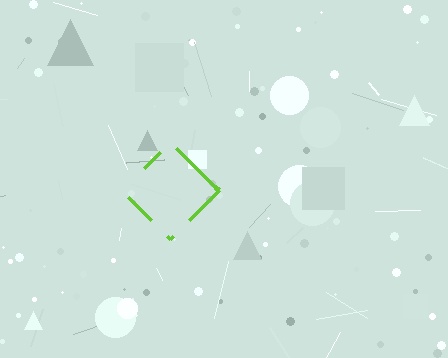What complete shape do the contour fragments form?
The contour fragments form a diamond.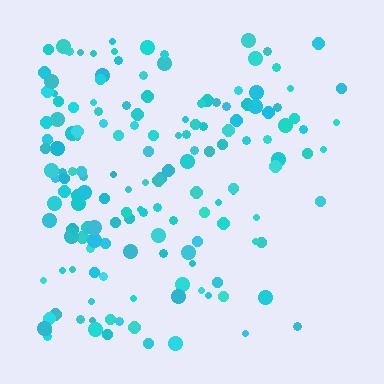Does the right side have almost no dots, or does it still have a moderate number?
Still a moderate number, just noticeably fewer than the left.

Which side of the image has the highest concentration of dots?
The left.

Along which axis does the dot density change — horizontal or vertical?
Horizontal.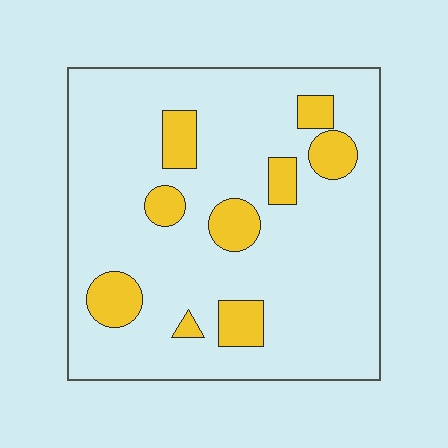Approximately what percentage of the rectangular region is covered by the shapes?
Approximately 15%.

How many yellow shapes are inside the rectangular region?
9.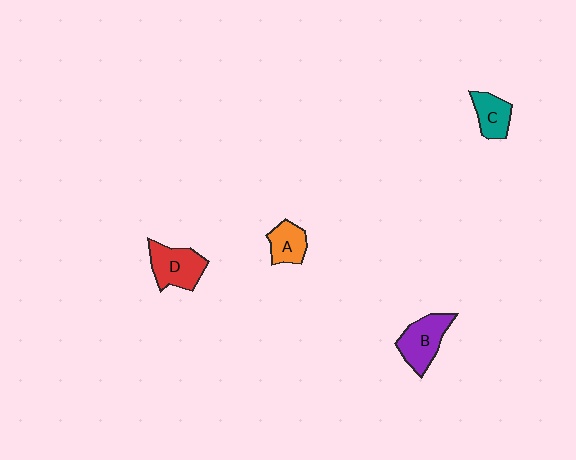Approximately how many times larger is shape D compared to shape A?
Approximately 1.5 times.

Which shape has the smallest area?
Shape A (orange).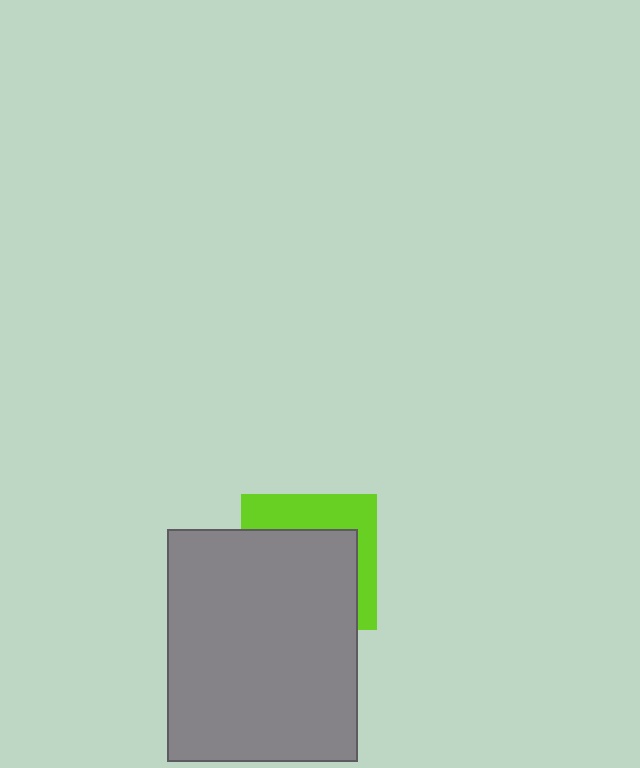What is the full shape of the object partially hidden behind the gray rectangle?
The partially hidden object is a lime square.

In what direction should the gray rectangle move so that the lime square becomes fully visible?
The gray rectangle should move down. That is the shortest direction to clear the overlap and leave the lime square fully visible.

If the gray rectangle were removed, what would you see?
You would see the complete lime square.